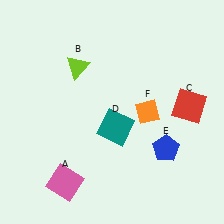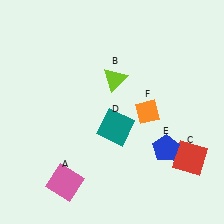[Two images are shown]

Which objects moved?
The objects that moved are: the lime triangle (B), the red square (C).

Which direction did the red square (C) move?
The red square (C) moved down.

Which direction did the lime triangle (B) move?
The lime triangle (B) moved right.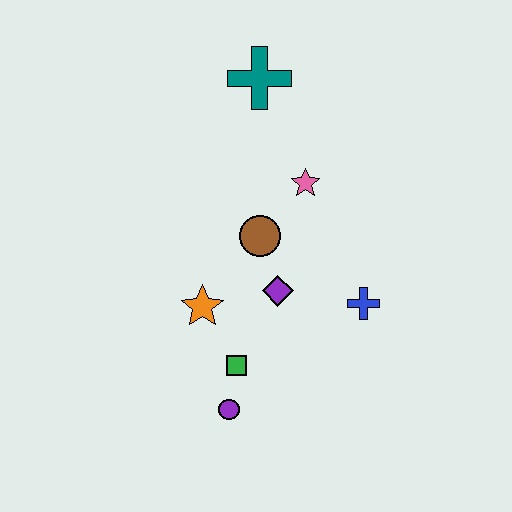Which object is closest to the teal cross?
The pink star is closest to the teal cross.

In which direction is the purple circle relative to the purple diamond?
The purple circle is below the purple diamond.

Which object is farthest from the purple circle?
The teal cross is farthest from the purple circle.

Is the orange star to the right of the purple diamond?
No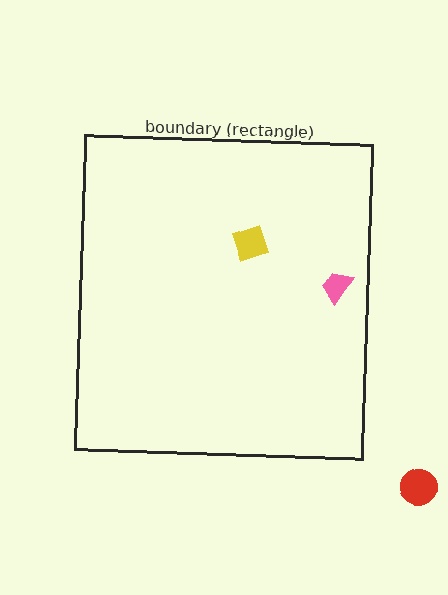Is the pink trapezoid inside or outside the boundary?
Inside.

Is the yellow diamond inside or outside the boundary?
Inside.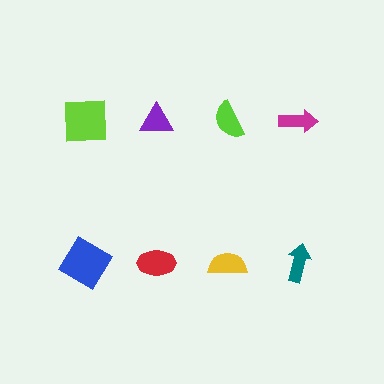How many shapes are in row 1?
4 shapes.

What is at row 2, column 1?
A blue diamond.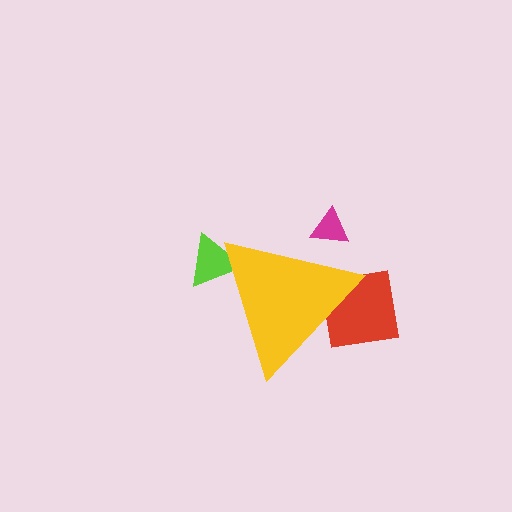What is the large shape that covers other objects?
A yellow triangle.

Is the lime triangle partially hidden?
Yes, the lime triangle is partially hidden behind the yellow triangle.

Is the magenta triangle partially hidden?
Yes, the magenta triangle is partially hidden behind the yellow triangle.